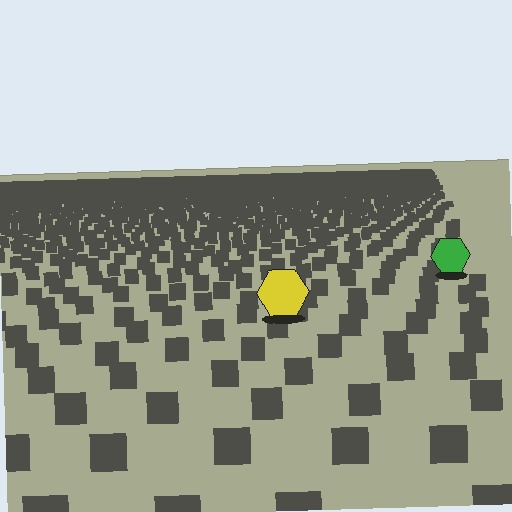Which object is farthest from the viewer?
The green hexagon is farthest from the viewer. It appears smaller and the ground texture around it is denser.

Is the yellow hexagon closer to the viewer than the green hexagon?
Yes. The yellow hexagon is closer — you can tell from the texture gradient: the ground texture is coarser near it.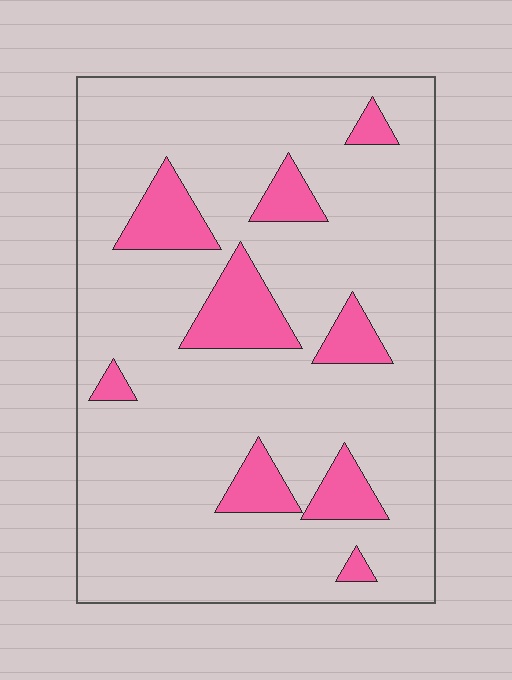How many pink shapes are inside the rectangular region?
9.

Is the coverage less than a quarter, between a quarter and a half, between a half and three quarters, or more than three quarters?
Less than a quarter.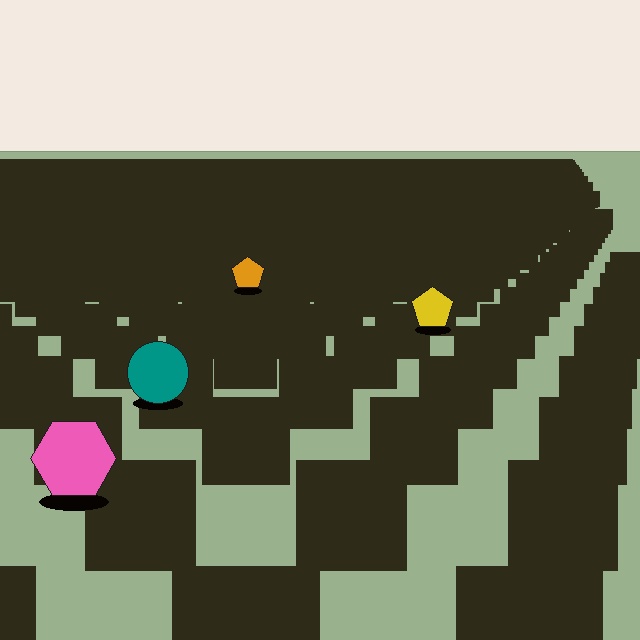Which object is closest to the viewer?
The pink hexagon is closest. The texture marks near it are larger and more spread out.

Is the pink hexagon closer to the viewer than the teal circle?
Yes. The pink hexagon is closer — you can tell from the texture gradient: the ground texture is coarser near it.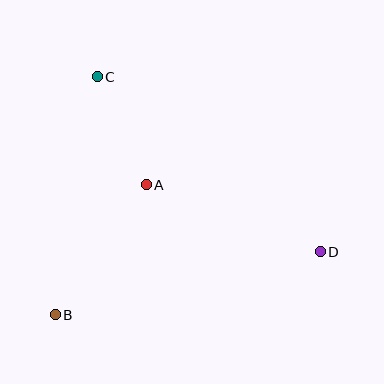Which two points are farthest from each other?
Points C and D are farthest from each other.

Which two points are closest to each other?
Points A and C are closest to each other.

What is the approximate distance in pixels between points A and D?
The distance between A and D is approximately 186 pixels.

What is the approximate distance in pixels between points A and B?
The distance between A and B is approximately 159 pixels.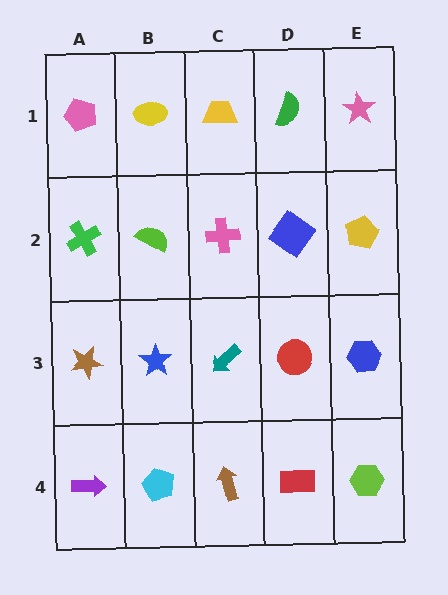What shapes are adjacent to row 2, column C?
A yellow trapezoid (row 1, column C), a teal arrow (row 3, column C), a lime semicircle (row 2, column B), a blue diamond (row 2, column D).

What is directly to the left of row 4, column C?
A cyan pentagon.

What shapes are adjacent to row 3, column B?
A lime semicircle (row 2, column B), a cyan pentagon (row 4, column B), a brown star (row 3, column A), a teal arrow (row 3, column C).